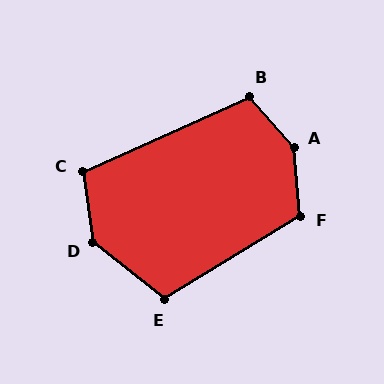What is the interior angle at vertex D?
Approximately 137 degrees (obtuse).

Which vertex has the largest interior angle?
A, at approximately 144 degrees.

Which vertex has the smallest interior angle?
C, at approximately 106 degrees.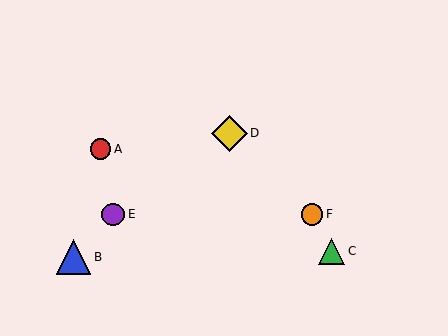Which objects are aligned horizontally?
Objects E, F are aligned horizontally.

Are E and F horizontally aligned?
Yes, both are at y≈215.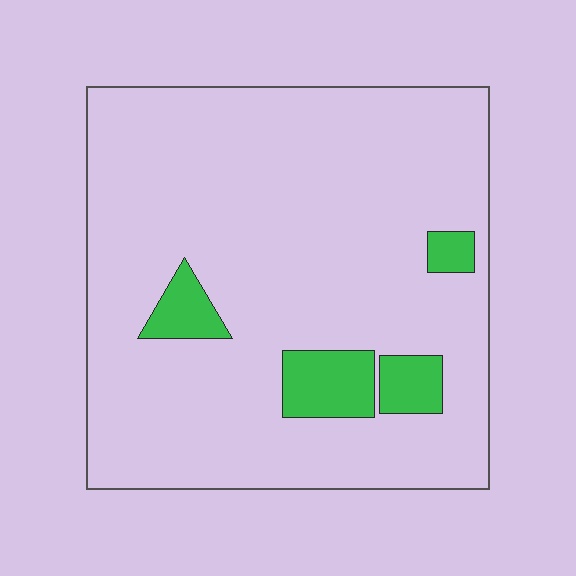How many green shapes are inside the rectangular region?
4.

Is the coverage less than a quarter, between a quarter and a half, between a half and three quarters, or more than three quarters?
Less than a quarter.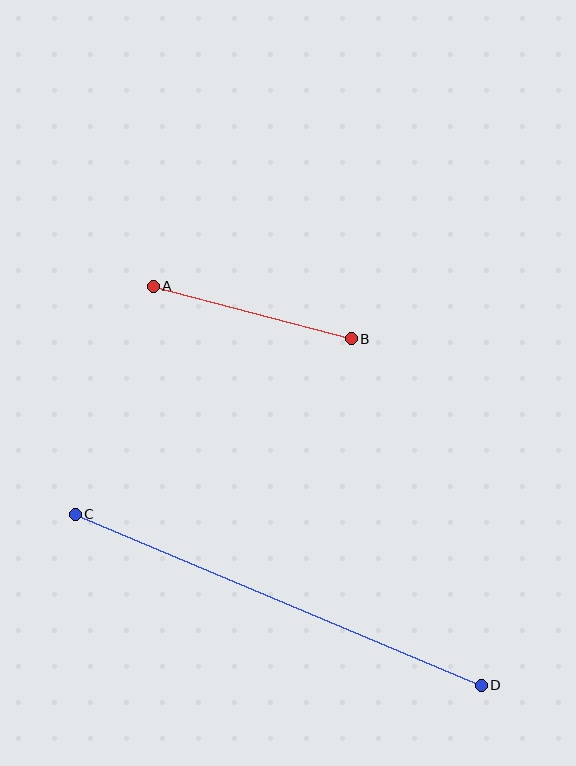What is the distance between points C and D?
The distance is approximately 441 pixels.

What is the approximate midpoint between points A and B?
The midpoint is at approximately (252, 313) pixels.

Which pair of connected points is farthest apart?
Points C and D are farthest apart.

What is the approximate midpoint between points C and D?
The midpoint is at approximately (278, 600) pixels.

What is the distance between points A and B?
The distance is approximately 205 pixels.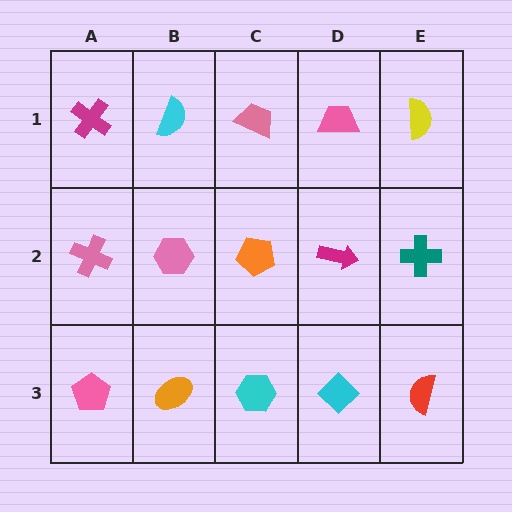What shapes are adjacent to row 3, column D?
A magenta arrow (row 2, column D), a cyan hexagon (row 3, column C), a red semicircle (row 3, column E).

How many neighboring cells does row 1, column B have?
3.